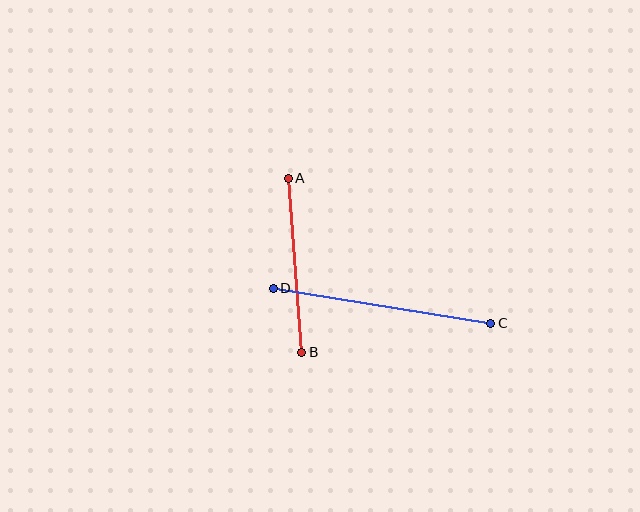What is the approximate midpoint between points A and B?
The midpoint is at approximately (295, 265) pixels.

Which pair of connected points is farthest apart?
Points C and D are farthest apart.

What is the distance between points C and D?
The distance is approximately 220 pixels.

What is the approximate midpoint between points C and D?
The midpoint is at approximately (382, 306) pixels.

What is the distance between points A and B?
The distance is approximately 175 pixels.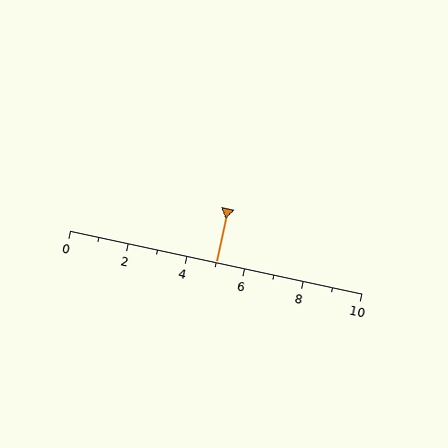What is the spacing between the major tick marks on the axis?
The major ticks are spaced 2 apart.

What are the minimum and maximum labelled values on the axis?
The axis runs from 0 to 10.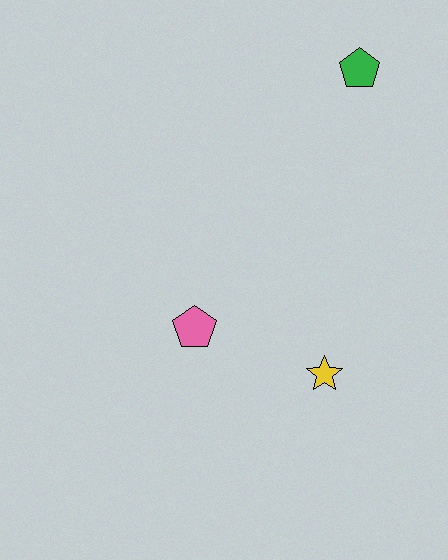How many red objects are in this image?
There are no red objects.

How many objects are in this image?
There are 3 objects.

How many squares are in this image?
There are no squares.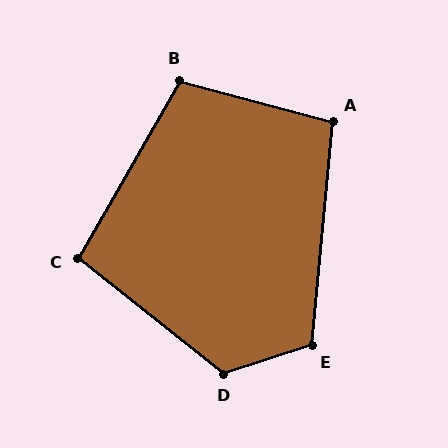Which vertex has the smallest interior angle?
C, at approximately 99 degrees.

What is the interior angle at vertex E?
Approximately 113 degrees (obtuse).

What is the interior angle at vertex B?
Approximately 105 degrees (obtuse).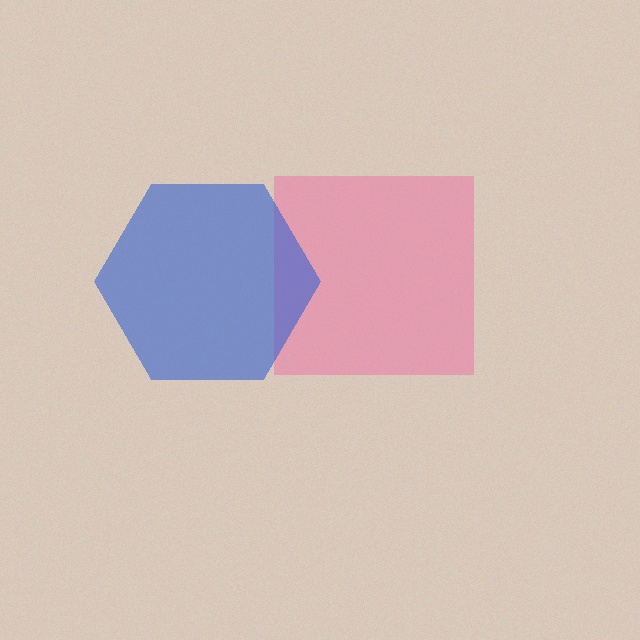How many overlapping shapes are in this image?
There are 2 overlapping shapes in the image.